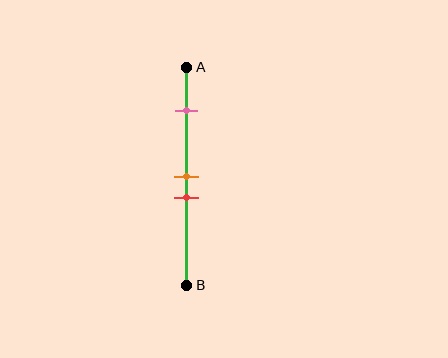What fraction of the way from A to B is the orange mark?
The orange mark is approximately 50% (0.5) of the way from A to B.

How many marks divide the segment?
There are 3 marks dividing the segment.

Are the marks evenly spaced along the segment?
No, the marks are not evenly spaced.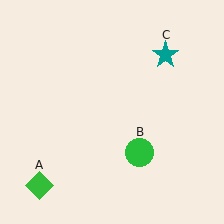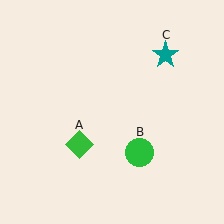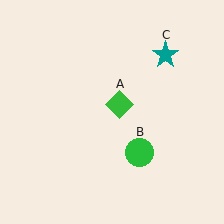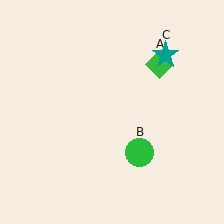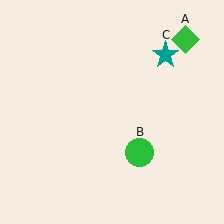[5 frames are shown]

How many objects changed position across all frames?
1 object changed position: green diamond (object A).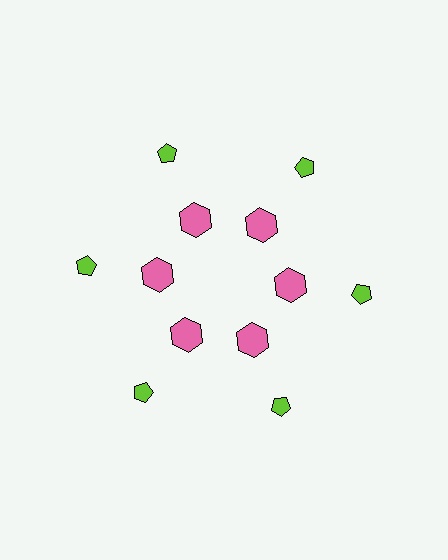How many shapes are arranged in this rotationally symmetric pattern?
There are 12 shapes, arranged in 6 groups of 2.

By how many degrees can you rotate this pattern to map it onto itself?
The pattern maps onto itself every 60 degrees of rotation.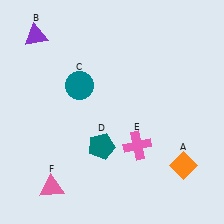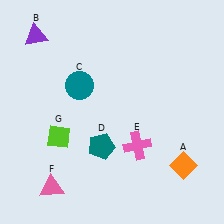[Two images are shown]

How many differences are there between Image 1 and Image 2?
There is 1 difference between the two images.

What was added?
A lime diamond (G) was added in Image 2.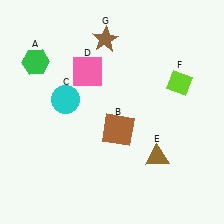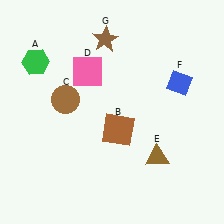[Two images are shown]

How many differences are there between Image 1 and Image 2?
There are 2 differences between the two images.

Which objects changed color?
C changed from cyan to brown. F changed from lime to blue.